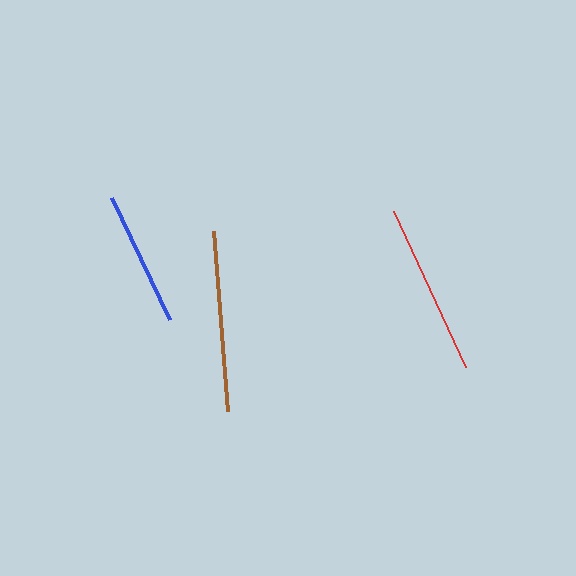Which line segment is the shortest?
The blue line is the shortest at approximately 134 pixels.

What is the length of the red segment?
The red segment is approximately 172 pixels long.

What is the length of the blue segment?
The blue segment is approximately 134 pixels long.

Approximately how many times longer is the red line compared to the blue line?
The red line is approximately 1.3 times the length of the blue line.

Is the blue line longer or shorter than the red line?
The red line is longer than the blue line.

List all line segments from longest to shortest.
From longest to shortest: brown, red, blue.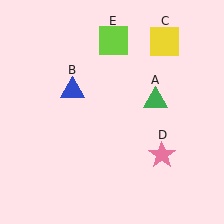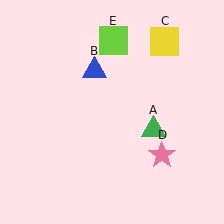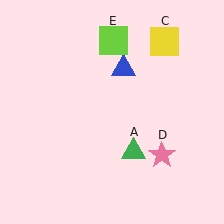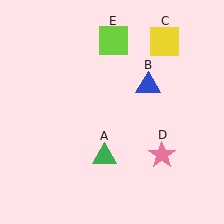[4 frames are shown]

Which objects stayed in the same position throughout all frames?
Yellow square (object C) and pink star (object D) and lime square (object E) remained stationary.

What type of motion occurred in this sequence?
The green triangle (object A), blue triangle (object B) rotated clockwise around the center of the scene.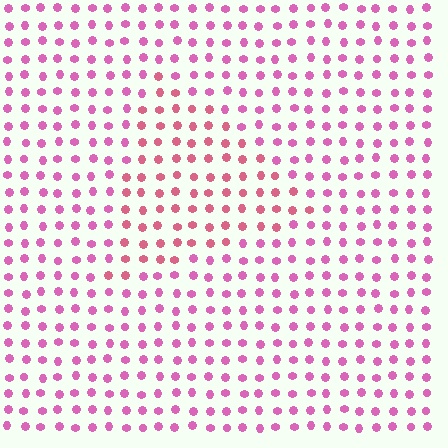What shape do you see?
I see a triangle.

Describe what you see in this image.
The image is filled with small pink elements in a uniform arrangement. A triangle-shaped region is visible where the elements are tinted to a slightly different hue, forming a subtle color boundary.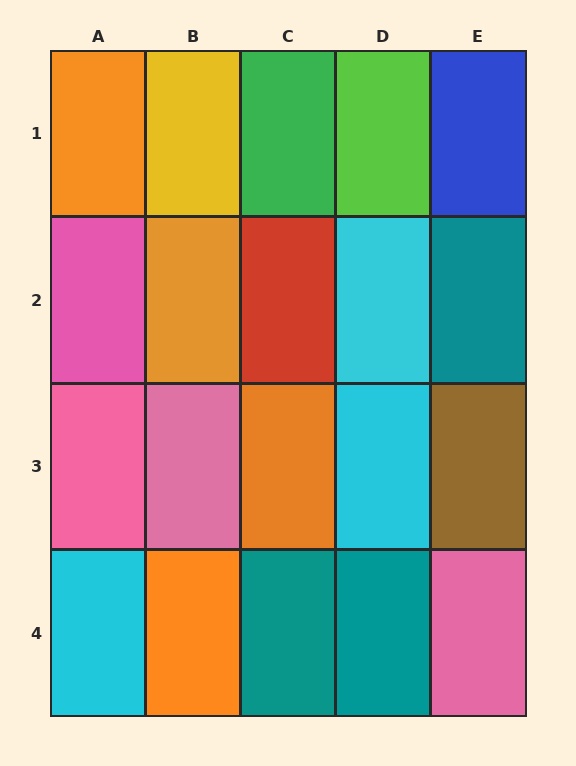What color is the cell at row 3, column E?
Brown.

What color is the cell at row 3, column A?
Pink.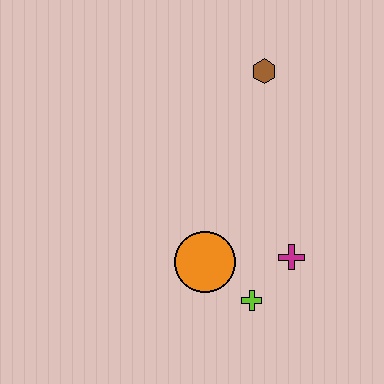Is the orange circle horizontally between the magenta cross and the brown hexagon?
No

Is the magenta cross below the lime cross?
No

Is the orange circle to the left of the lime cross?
Yes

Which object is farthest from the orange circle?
The brown hexagon is farthest from the orange circle.